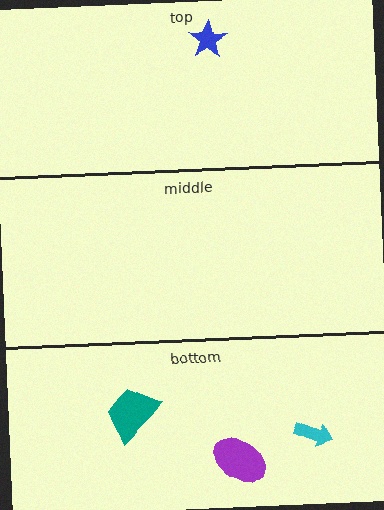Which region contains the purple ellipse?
The bottom region.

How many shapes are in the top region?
1.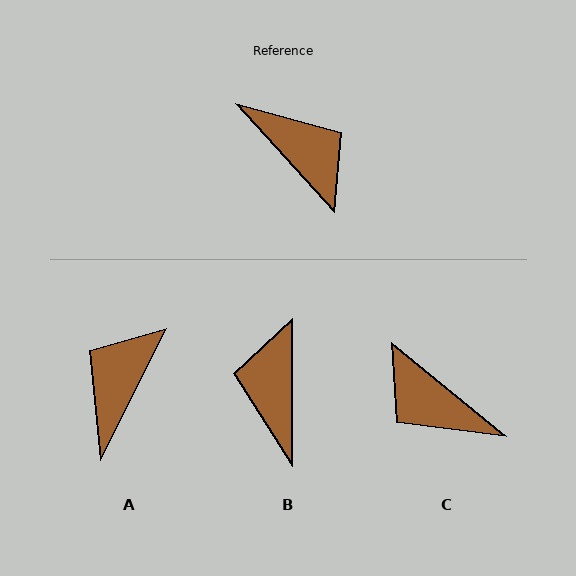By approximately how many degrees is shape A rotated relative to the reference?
Approximately 111 degrees counter-clockwise.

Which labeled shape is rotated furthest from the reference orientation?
C, about 172 degrees away.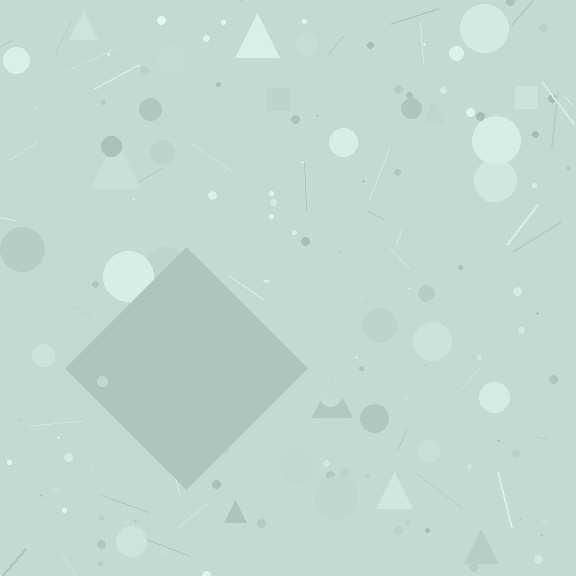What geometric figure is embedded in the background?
A diamond is embedded in the background.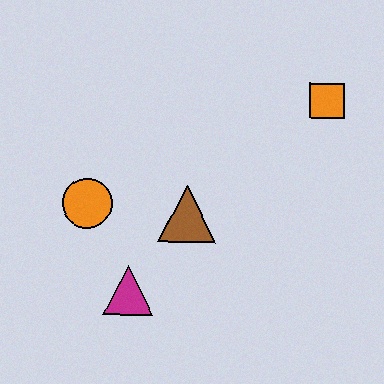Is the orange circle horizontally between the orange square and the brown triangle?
No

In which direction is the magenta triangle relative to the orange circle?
The magenta triangle is below the orange circle.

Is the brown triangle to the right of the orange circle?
Yes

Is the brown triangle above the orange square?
No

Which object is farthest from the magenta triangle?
The orange square is farthest from the magenta triangle.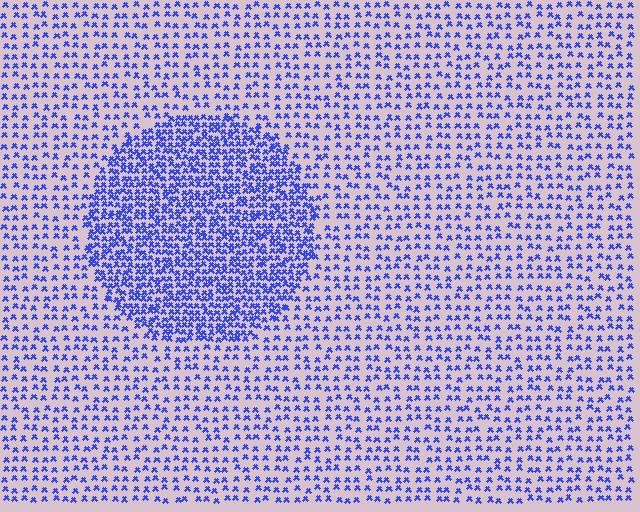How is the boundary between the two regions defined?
The boundary is defined by a change in element density (approximately 2.3x ratio). All elements are the same color, size, and shape.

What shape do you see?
I see a circle.